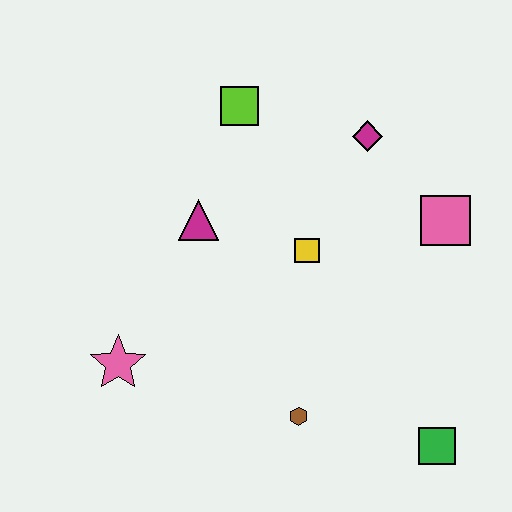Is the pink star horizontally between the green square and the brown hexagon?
No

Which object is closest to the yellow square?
The magenta triangle is closest to the yellow square.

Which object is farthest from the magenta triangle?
The green square is farthest from the magenta triangle.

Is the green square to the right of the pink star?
Yes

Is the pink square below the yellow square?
No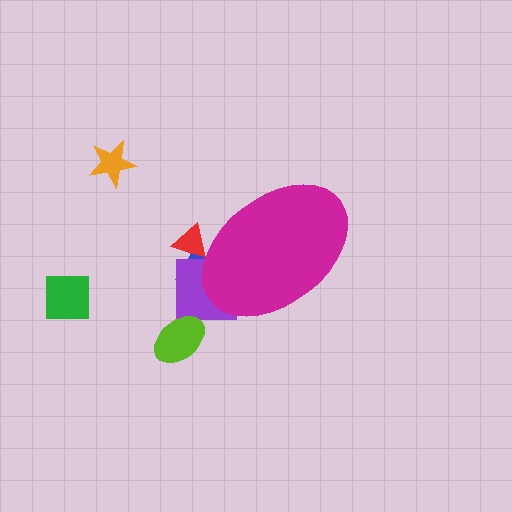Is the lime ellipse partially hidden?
No, the lime ellipse is fully visible.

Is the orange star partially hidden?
No, the orange star is fully visible.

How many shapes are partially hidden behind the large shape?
3 shapes are partially hidden.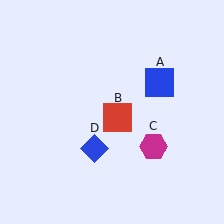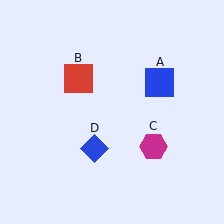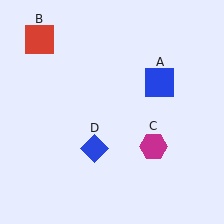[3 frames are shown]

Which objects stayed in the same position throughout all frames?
Blue square (object A) and magenta hexagon (object C) and blue diamond (object D) remained stationary.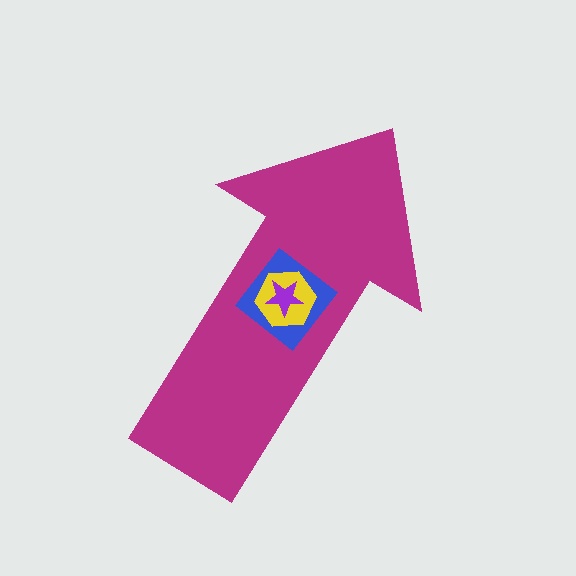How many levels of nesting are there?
4.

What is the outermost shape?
The magenta arrow.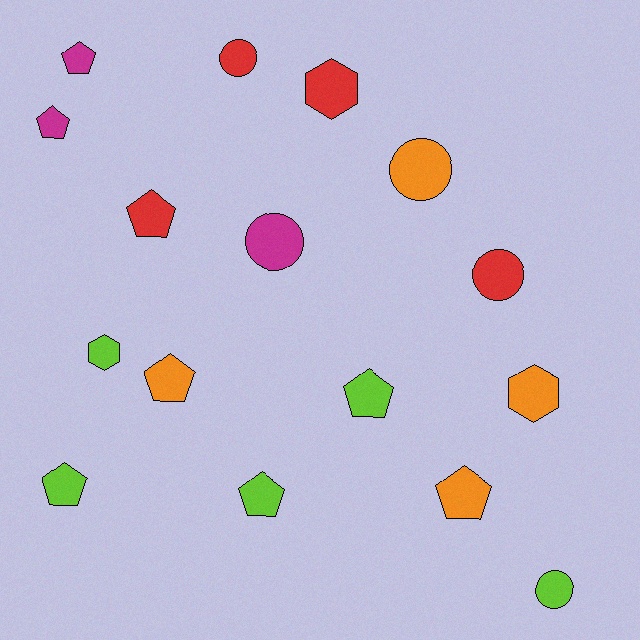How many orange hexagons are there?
There is 1 orange hexagon.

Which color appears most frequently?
Lime, with 5 objects.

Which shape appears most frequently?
Pentagon, with 8 objects.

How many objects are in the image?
There are 16 objects.